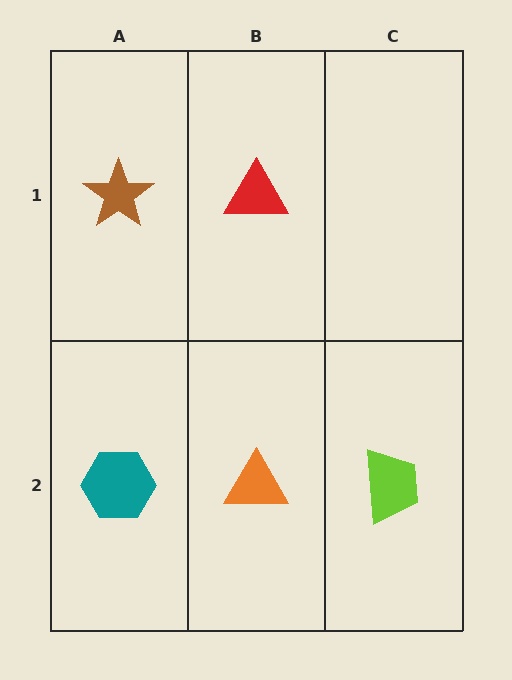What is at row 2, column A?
A teal hexagon.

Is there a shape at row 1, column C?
No, that cell is empty.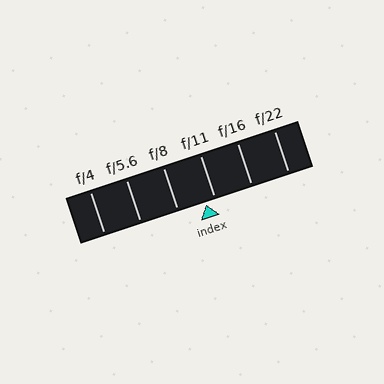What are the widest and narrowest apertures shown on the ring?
The widest aperture shown is f/4 and the narrowest is f/22.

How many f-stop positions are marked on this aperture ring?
There are 6 f-stop positions marked.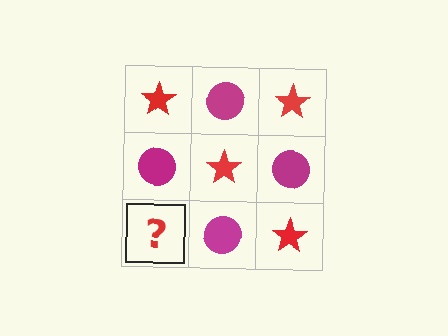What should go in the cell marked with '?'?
The missing cell should contain a red star.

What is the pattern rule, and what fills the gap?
The rule is that it alternates red star and magenta circle in a checkerboard pattern. The gap should be filled with a red star.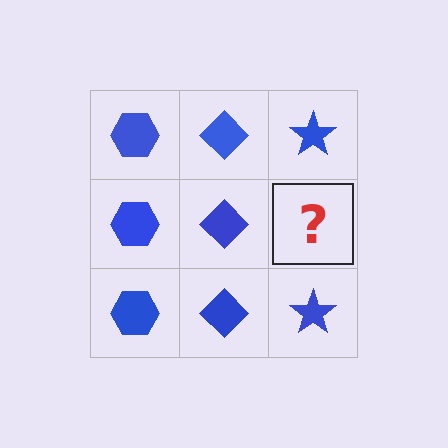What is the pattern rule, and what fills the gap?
The rule is that each column has a consistent shape. The gap should be filled with a blue star.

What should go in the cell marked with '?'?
The missing cell should contain a blue star.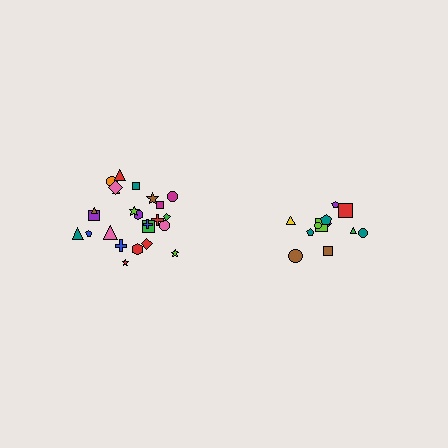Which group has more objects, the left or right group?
The left group.